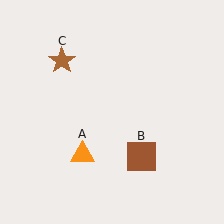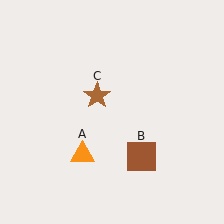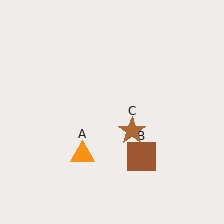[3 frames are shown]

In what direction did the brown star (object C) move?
The brown star (object C) moved down and to the right.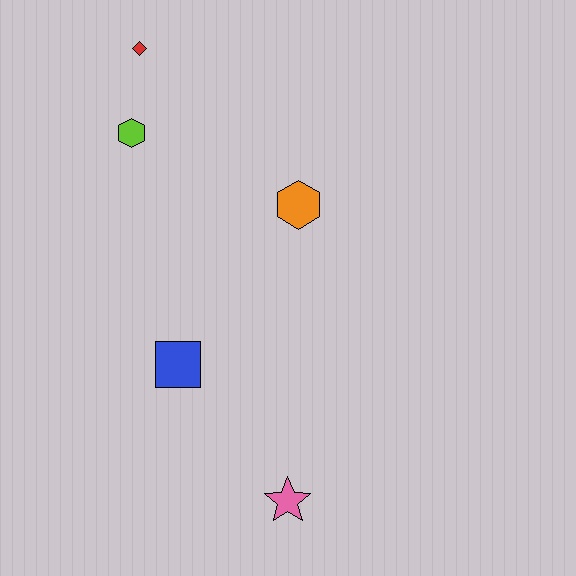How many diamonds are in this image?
There is 1 diamond.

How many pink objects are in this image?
There is 1 pink object.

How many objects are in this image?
There are 5 objects.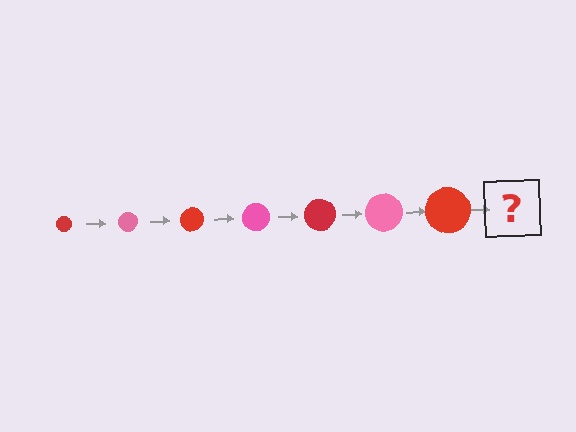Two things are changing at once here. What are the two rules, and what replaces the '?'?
The two rules are that the circle grows larger each step and the color cycles through red and pink. The '?' should be a pink circle, larger than the previous one.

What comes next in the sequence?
The next element should be a pink circle, larger than the previous one.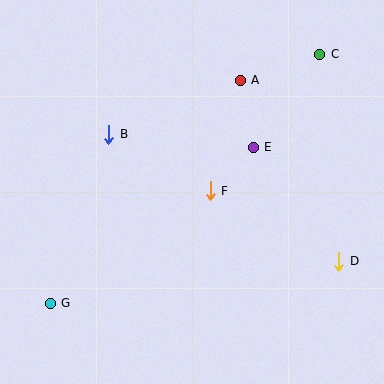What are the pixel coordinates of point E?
Point E is at (253, 147).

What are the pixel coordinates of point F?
Point F is at (210, 191).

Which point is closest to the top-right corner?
Point C is closest to the top-right corner.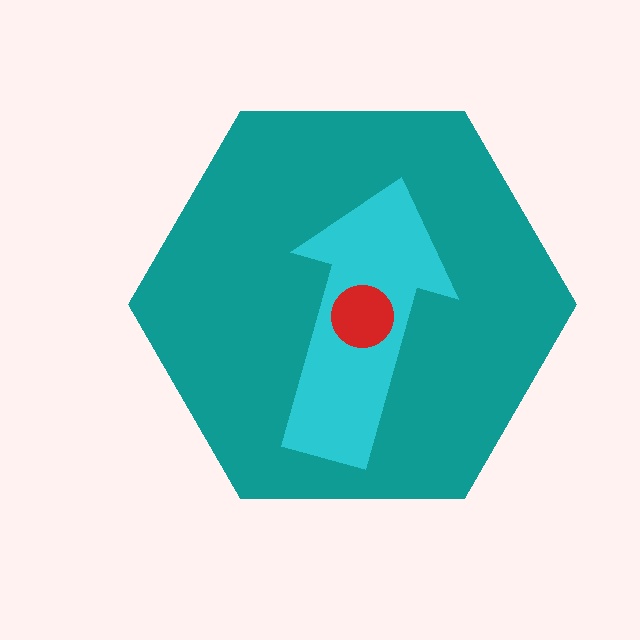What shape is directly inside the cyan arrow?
The red circle.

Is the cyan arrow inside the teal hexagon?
Yes.